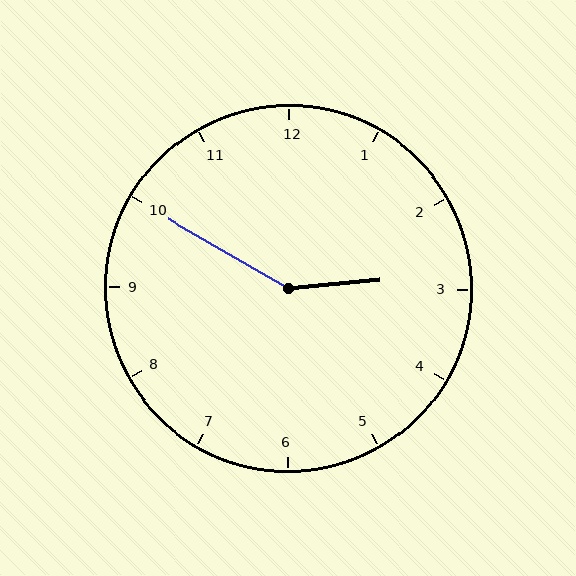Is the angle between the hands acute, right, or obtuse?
It is obtuse.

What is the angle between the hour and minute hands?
Approximately 145 degrees.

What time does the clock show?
2:50.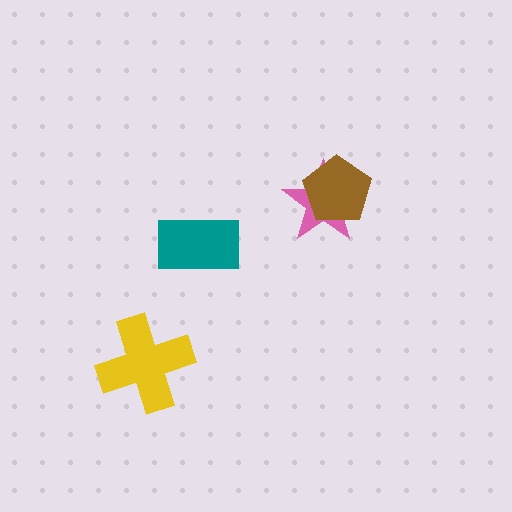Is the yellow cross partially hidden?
No, no other shape covers it.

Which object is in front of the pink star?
The brown pentagon is in front of the pink star.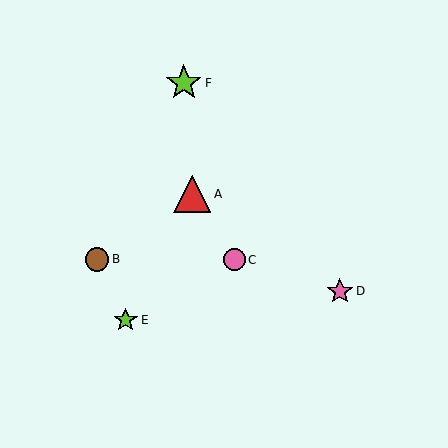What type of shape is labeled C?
Shape C is a pink circle.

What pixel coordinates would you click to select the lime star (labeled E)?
Click at (126, 320) to select the lime star E.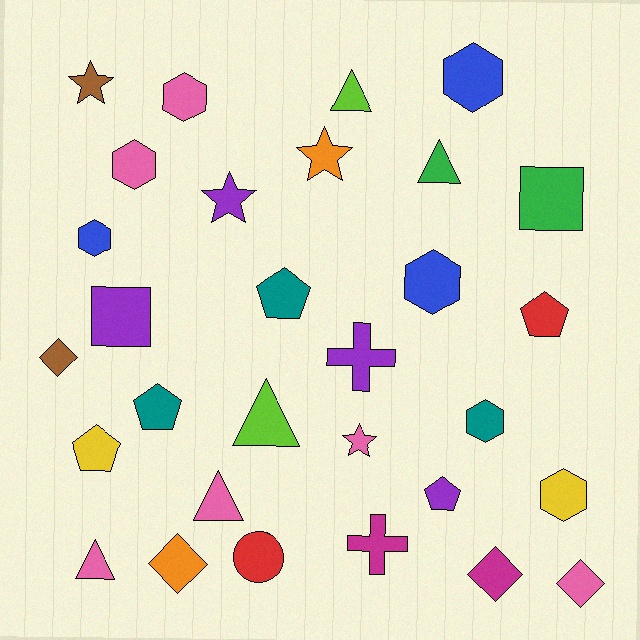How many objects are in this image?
There are 30 objects.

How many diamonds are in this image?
There are 4 diamonds.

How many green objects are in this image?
There are 2 green objects.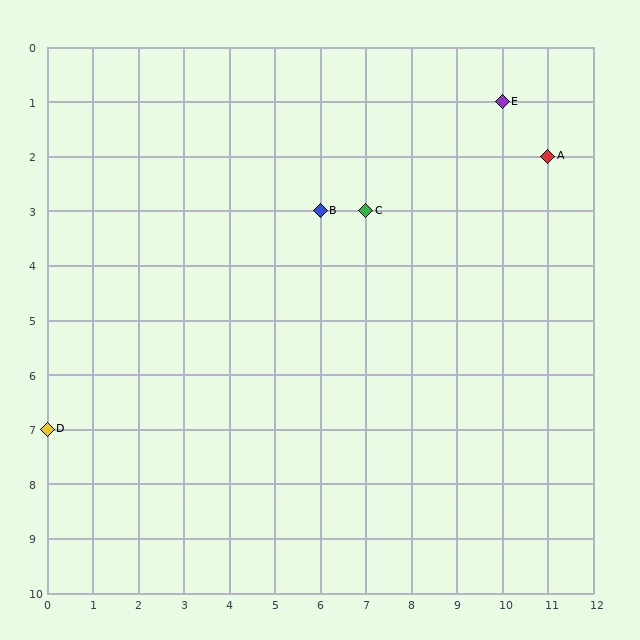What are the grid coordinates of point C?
Point C is at grid coordinates (7, 3).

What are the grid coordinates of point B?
Point B is at grid coordinates (6, 3).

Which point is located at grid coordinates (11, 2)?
Point A is at (11, 2).